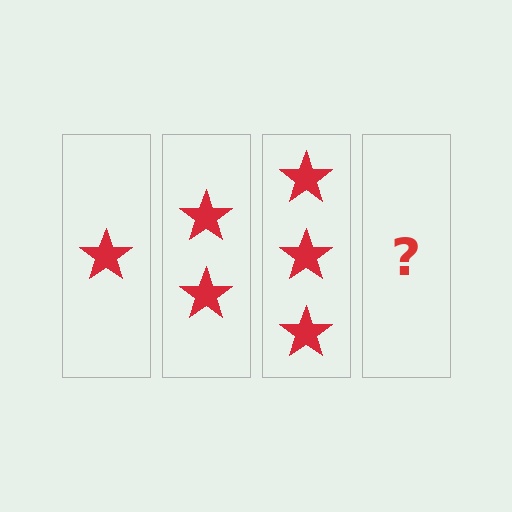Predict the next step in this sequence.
The next step is 4 stars.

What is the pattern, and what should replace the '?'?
The pattern is that each step adds one more star. The '?' should be 4 stars.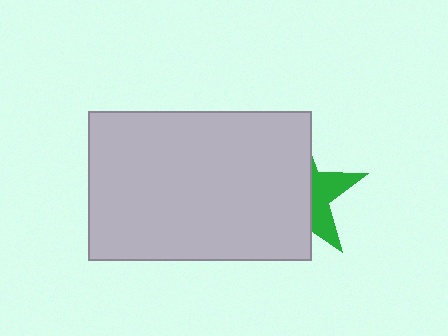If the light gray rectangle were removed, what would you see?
You would see the complete green star.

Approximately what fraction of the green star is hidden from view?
Roughly 66% of the green star is hidden behind the light gray rectangle.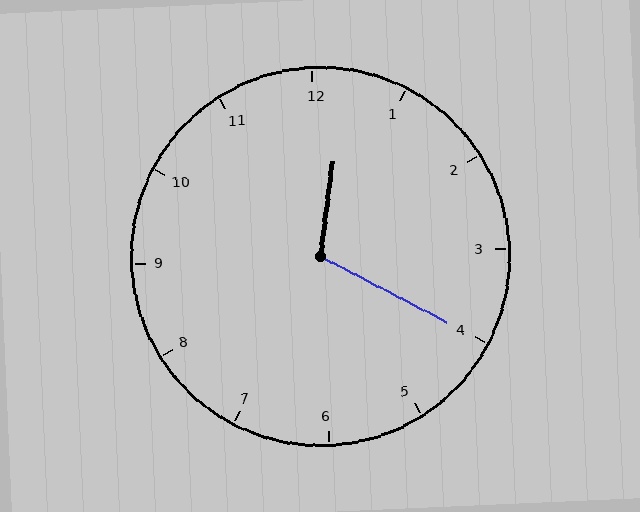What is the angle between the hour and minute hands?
Approximately 110 degrees.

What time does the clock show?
12:20.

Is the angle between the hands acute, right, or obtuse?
It is obtuse.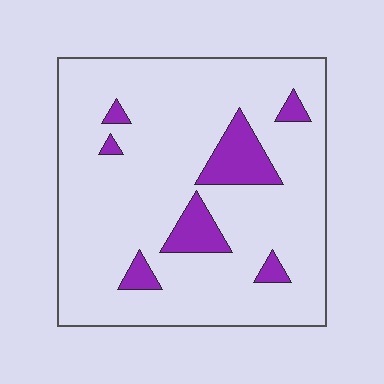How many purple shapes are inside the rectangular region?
7.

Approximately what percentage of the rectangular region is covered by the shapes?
Approximately 10%.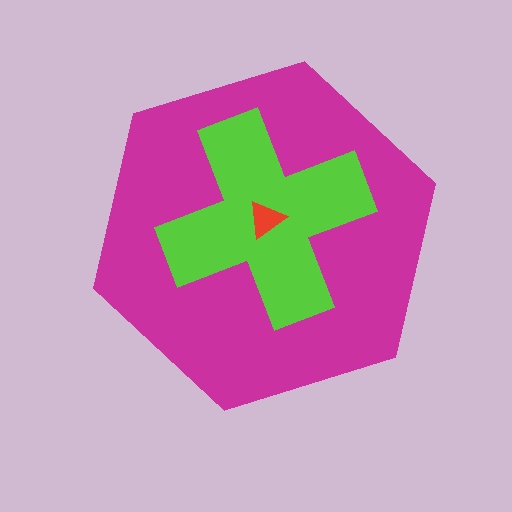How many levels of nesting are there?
3.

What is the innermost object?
The red triangle.